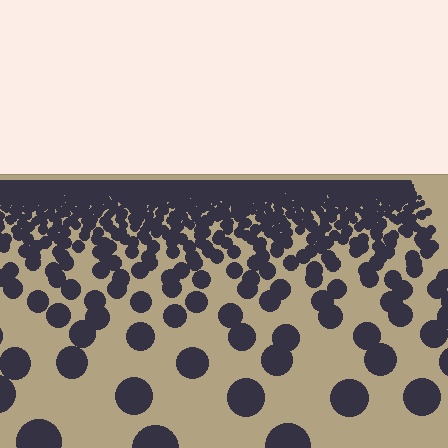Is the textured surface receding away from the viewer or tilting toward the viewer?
The surface is receding away from the viewer. Texture elements get smaller and denser toward the top.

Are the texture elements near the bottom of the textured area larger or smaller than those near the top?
Larger. Near the bottom, elements are closer to the viewer and appear at a bigger on-screen size.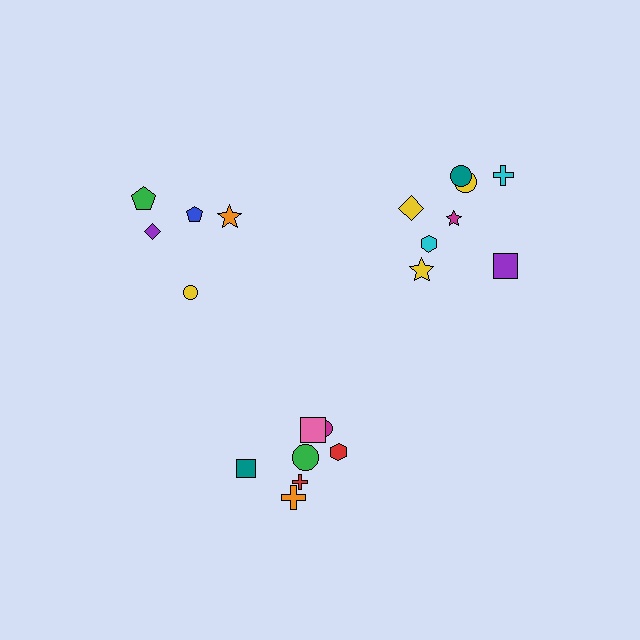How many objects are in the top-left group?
There are 5 objects.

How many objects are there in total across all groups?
There are 20 objects.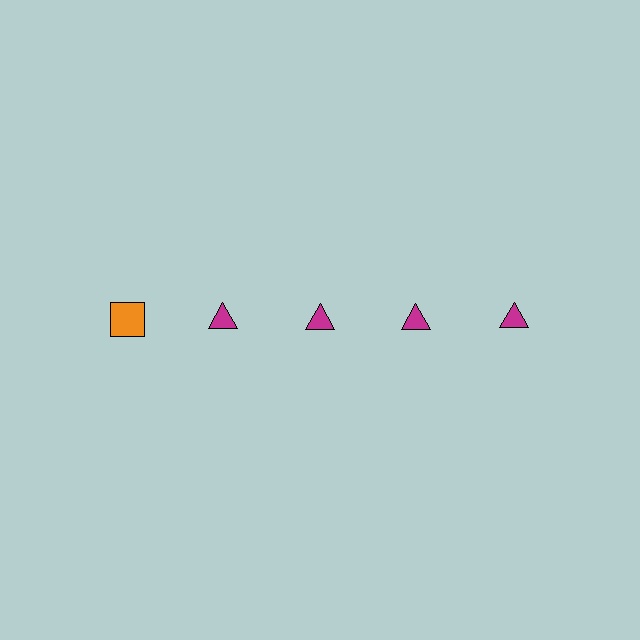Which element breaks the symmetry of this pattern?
The orange square in the top row, leftmost column breaks the symmetry. All other shapes are magenta triangles.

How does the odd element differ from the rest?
It differs in both color (orange instead of magenta) and shape (square instead of triangle).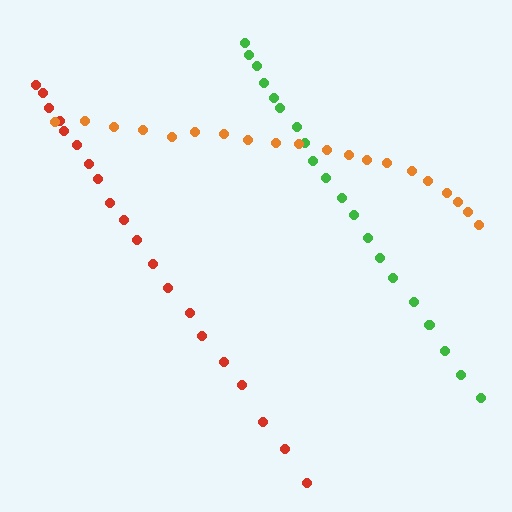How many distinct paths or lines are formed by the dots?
There are 3 distinct paths.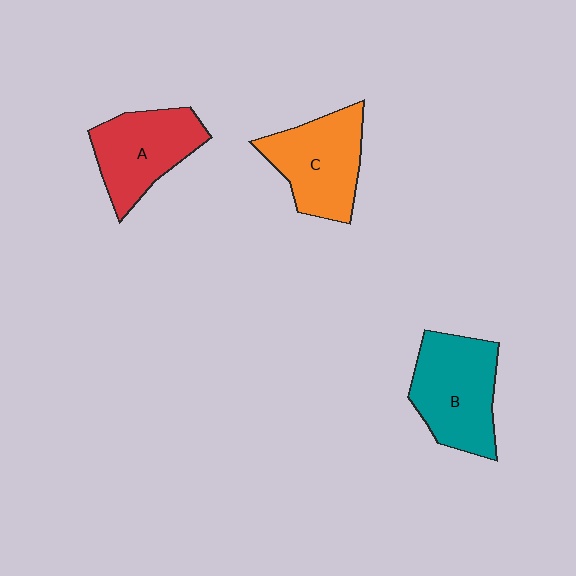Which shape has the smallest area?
Shape A (red).